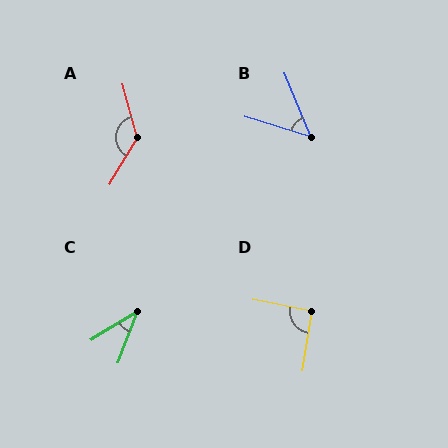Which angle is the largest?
A, at approximately 134 degrees.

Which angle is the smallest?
C, at approximately 37 degrees.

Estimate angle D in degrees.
Approximately 92 degrees.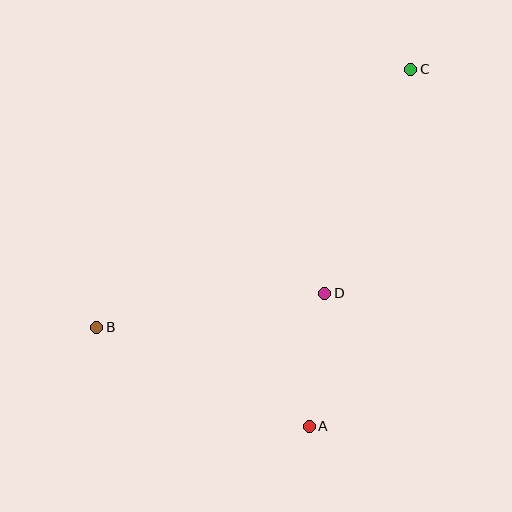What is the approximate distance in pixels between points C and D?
The distance between C and D is approximately 240 pixels.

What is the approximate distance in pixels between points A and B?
The distance between A and B is approximately 235 pixels.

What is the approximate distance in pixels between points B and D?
The distance between B and D is approximately 231 pixels.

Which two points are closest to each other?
Points A and D are closest to each other.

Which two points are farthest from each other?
Points B and C are farthest from each other.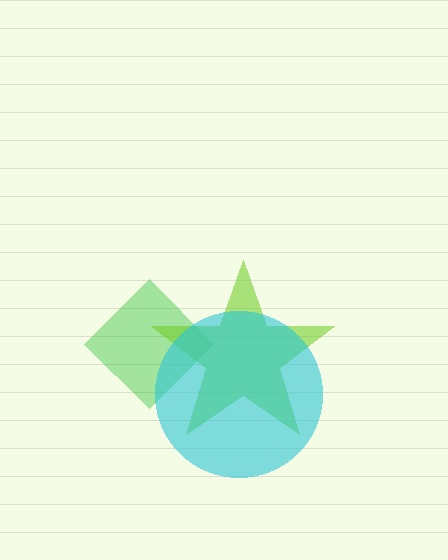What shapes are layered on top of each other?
The layered shapes are: a green diamond, a lime star, a cyan circle.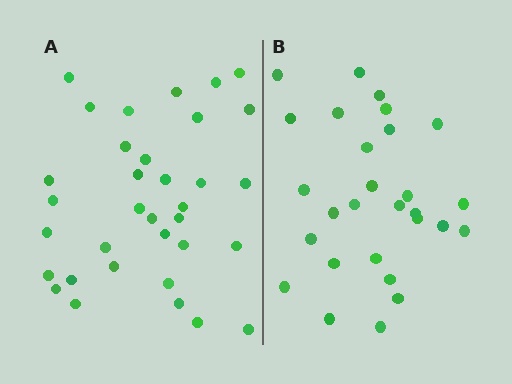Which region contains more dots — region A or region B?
Region A (the left region) has more dots.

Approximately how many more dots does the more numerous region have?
Region A has about 6 more dots than region B.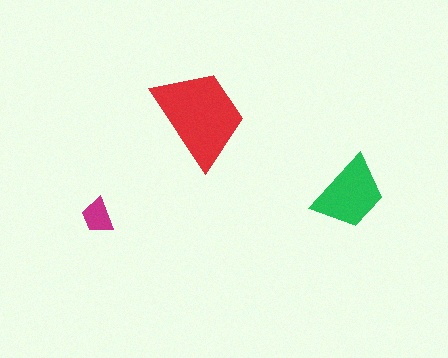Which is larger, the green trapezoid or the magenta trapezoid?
The green one.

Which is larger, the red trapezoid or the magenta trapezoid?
The red one.